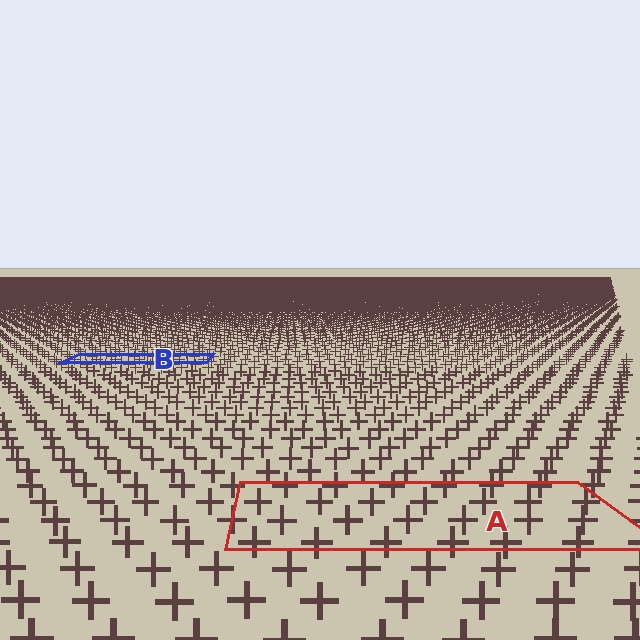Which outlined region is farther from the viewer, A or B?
Region B is farther from the viewer — the texture elements inside it appear smaller and more densely packed.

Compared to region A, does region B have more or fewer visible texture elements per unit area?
Region B has more texture elements per unit area — they are packed more densely because it is farther away.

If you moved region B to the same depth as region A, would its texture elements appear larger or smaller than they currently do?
They would appear larger. At a closer depth, the same texture elements are projected at a bigger on-screen size.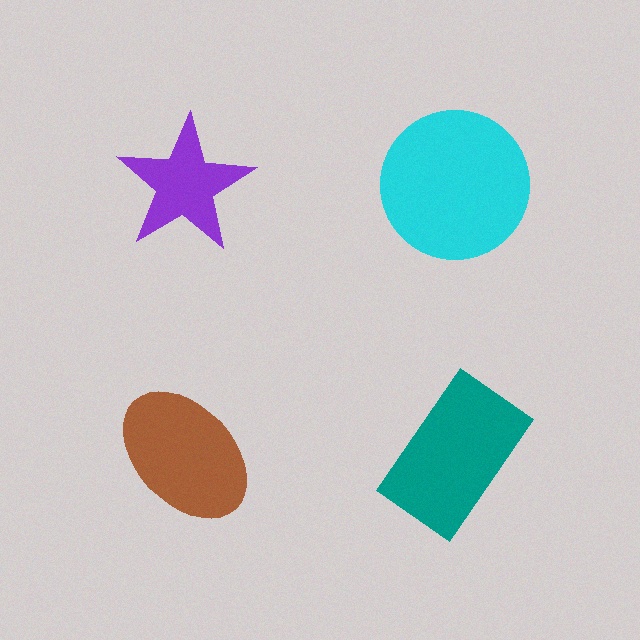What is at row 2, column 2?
A teal rectangle.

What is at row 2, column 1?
A brown ellipse.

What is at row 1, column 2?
A cyan circle.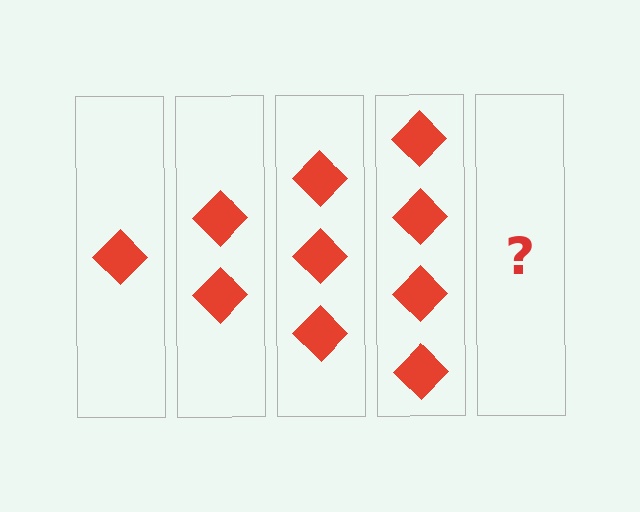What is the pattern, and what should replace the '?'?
The pattern is that each step adds one more diamond. The '?' should be 5 diamonds.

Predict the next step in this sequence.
The next step is 5 diamonds.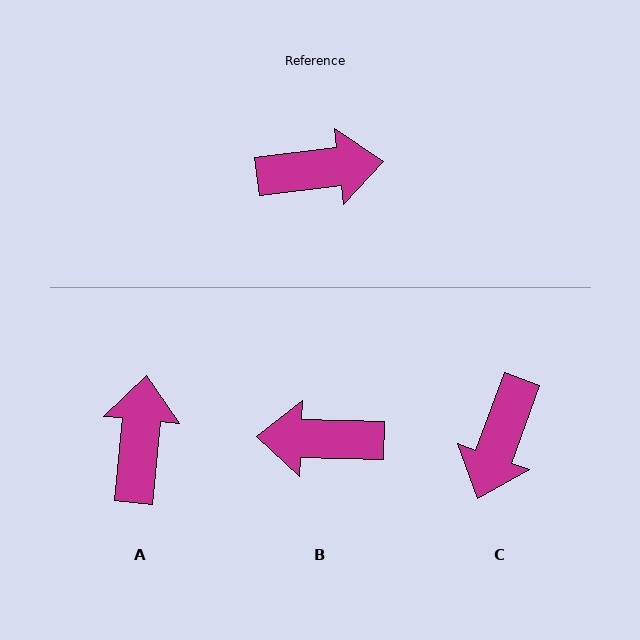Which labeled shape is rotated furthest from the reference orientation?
B, about 171 degrees away.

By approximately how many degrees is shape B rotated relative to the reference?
Approximately 171 degrees counter-clockwise.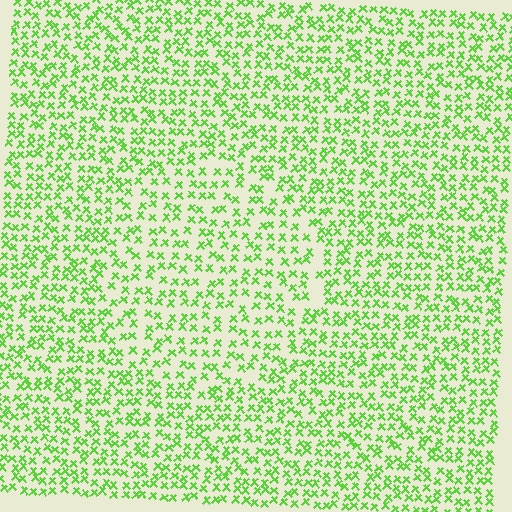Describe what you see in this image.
The image contains small lime elements arranged at two different densities. A circle-shaped region is visible where the elements are less densely packed than the surrounding area.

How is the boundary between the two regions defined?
The boundary is defined by a change in element density (approximately 1.4x ratio). All elements are the same color, size, and shape.